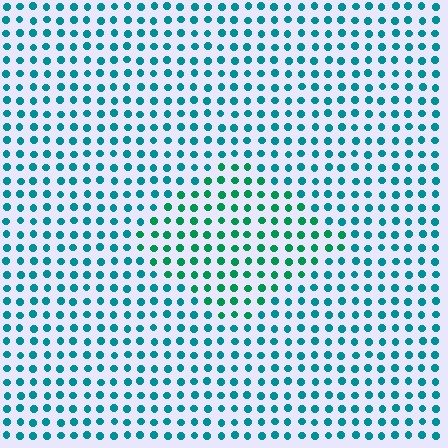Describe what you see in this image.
The image is filled with small teal elements in a uniform arrangement. A diamond-shaped region is visible where the elements are tinted to a slightly different hue, forming a subtle color boundary.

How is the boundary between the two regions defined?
The boundary is defined purely by a slight shift in hue (about 31 degrees). Spacing, size, and orientation are identical on both sides.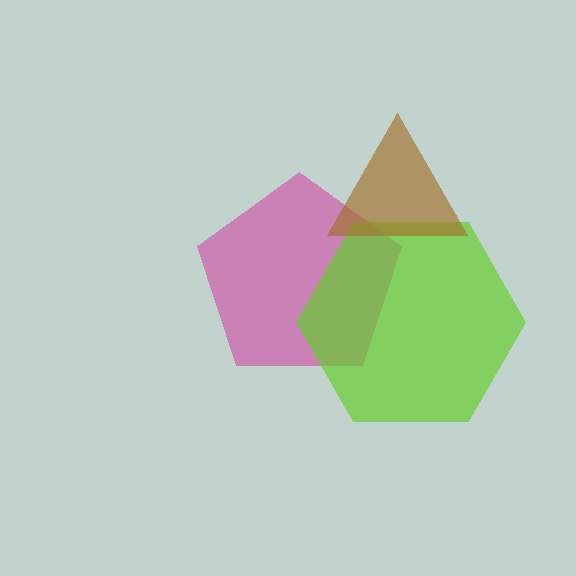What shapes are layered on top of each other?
The layered shapes are: a magenta pentagon, a lime hexagon, a brown triangle.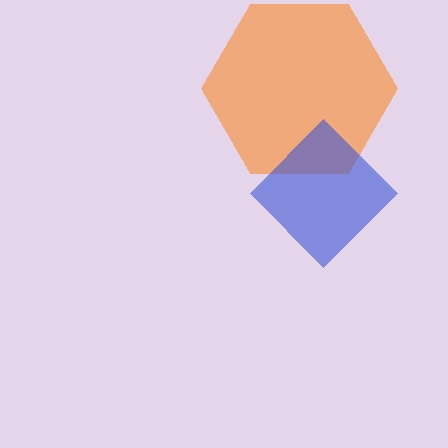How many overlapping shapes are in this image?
There are 2 overlapping shapes in the image.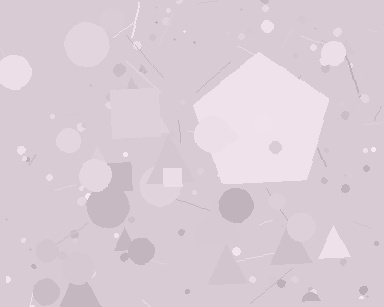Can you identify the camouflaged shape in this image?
The camouflaged shape is a pentagon.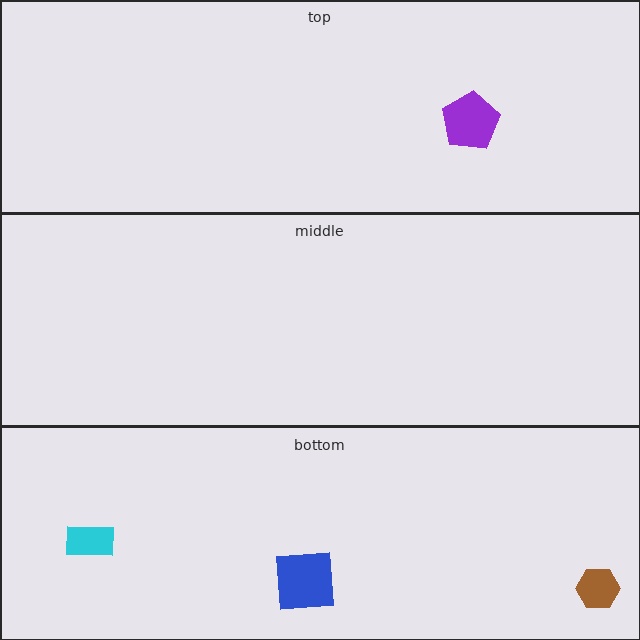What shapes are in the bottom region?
The cyan rectangle, the brown hexagon, the blue square.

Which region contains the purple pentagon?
The top region.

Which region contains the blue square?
The bottom region.